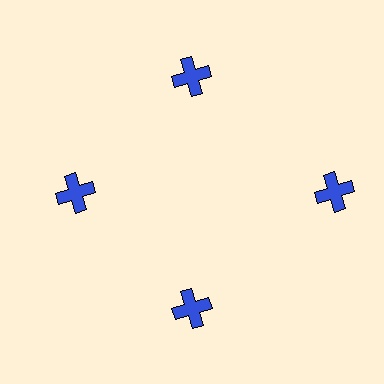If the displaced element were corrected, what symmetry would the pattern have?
It would have 4-fold rotational symmetry — the pattern would map onto itself every 90 degrees.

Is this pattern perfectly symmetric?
No. The 4 blue crosses are arranged in a ring, but one element near the 3 o'clock position is pushed outward from the center, breaking the 4-fold rotational symmetry.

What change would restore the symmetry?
The symmetry would be restored by moving it inward, back onto the ring so that all 4 crosses sit at equal angles and equal distance from the center.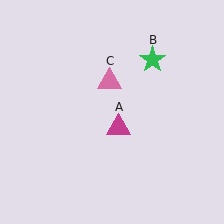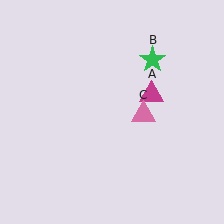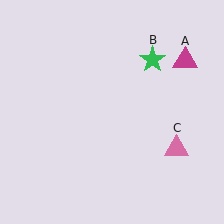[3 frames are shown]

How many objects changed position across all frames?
2 objects changed position: magenta triangle (object A), pink triangle (object C).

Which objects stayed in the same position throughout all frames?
Green star (object B) remained stationary.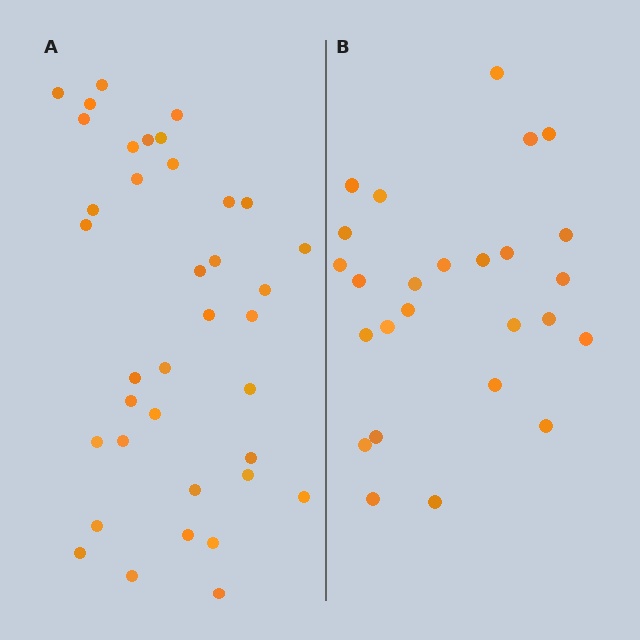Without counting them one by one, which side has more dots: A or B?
Region A (the left region) has more dots.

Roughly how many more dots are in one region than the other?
Region A has roughly 12 or so more dots than region B.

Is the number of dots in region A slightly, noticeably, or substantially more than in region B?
Region A has noticeably more, but not dramatically so. The ratio is roughly 1.4 to 1.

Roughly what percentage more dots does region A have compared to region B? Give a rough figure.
About 40% more.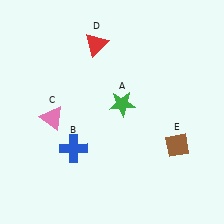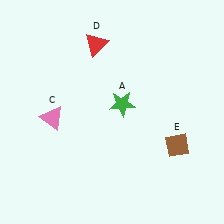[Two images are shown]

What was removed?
The blue cross (B) was removed in Image 2.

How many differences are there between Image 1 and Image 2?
There is 1 difference between the two images.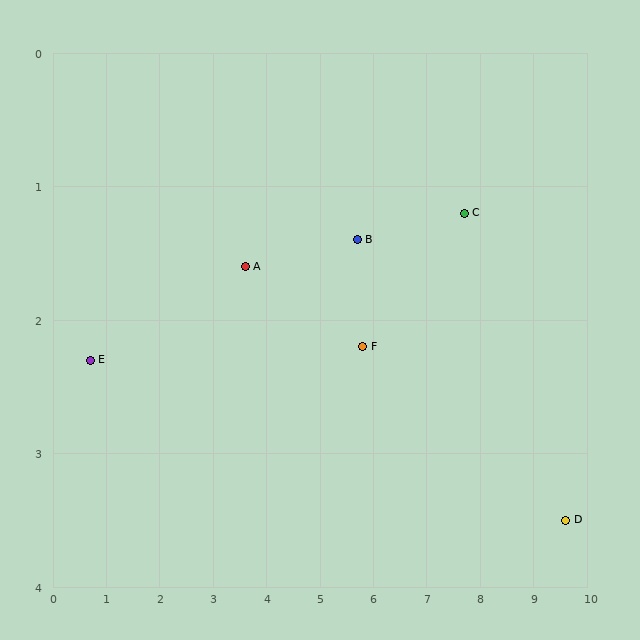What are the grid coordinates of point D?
Point D is at approximately (9.6, 3.5).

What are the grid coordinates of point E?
Point E is at approximately (0.7, 2.3).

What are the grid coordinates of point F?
Point F is at approximately (5.8, 2.2).